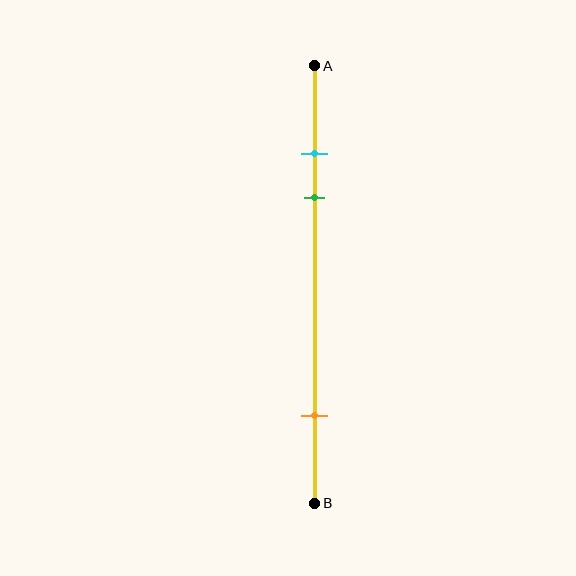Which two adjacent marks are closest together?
The cyan and green marks are the closest adjacent pair.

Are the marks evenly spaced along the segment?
No, the marks are not evenly spaced.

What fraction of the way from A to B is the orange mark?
The orange mark is approximately 80% (0.8) of the way from A to B.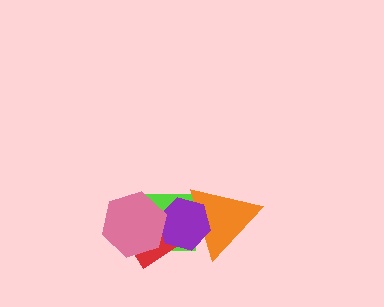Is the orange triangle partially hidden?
Yes, it is partially covered by another shape.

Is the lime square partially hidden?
Yes, it is partially covered by another shape.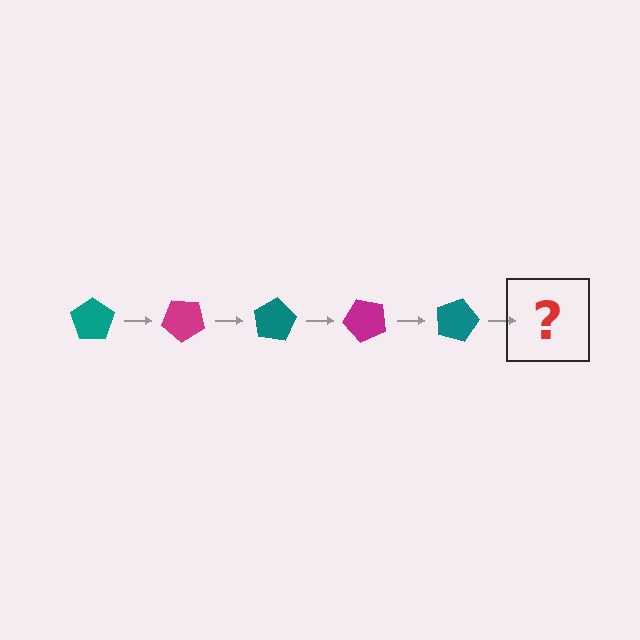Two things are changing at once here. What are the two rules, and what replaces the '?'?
The two rules are that it rotates 40 degrees each step and the color cycles through teal and magenta. The '?' should be a magenta pentagon, rotated 200 degrees from the start.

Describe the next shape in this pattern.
It should be a magenta pentagon, rotated 200 degrees from the start.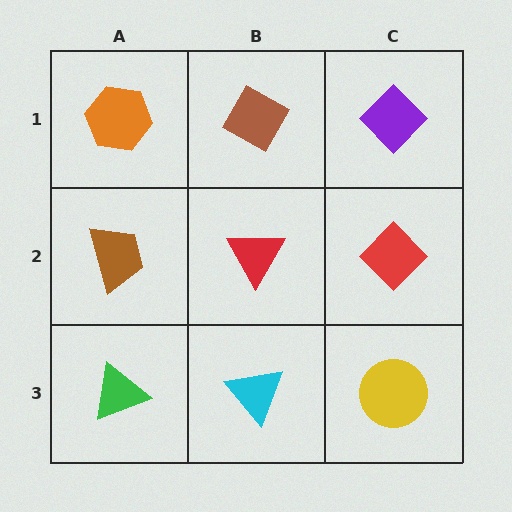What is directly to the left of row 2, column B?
A brown trapezoid.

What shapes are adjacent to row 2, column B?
A brown diamond (row 1, column B), a cyan triangle (row 3, column B), a brown trapezoid (row 2, column A), a red diamond (row 2, column C).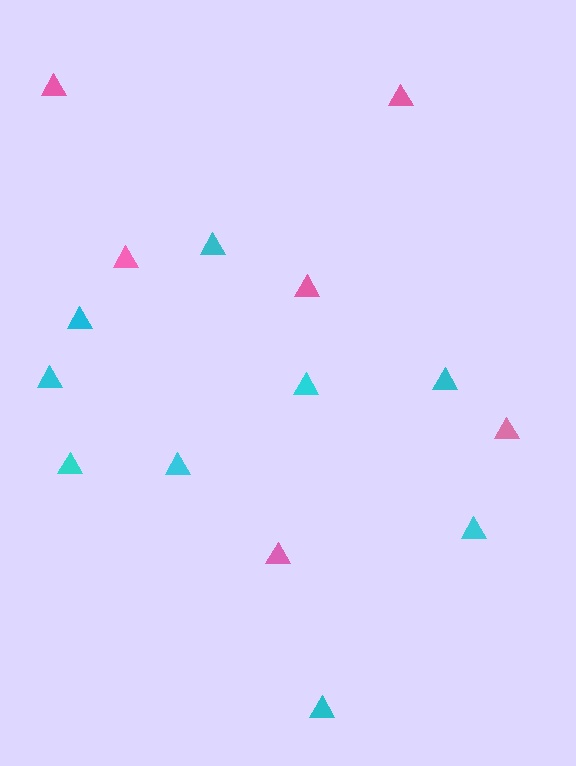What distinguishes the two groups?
There are 2 groups: one group of pink triangles (6) and one group of cyan triangles (9).